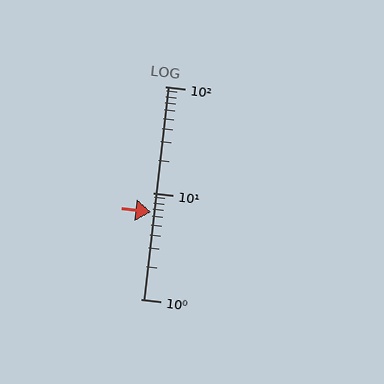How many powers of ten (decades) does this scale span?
The scale spans 2 decades, from 1 to 100.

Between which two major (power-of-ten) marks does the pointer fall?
The pointer is between 1 and 10.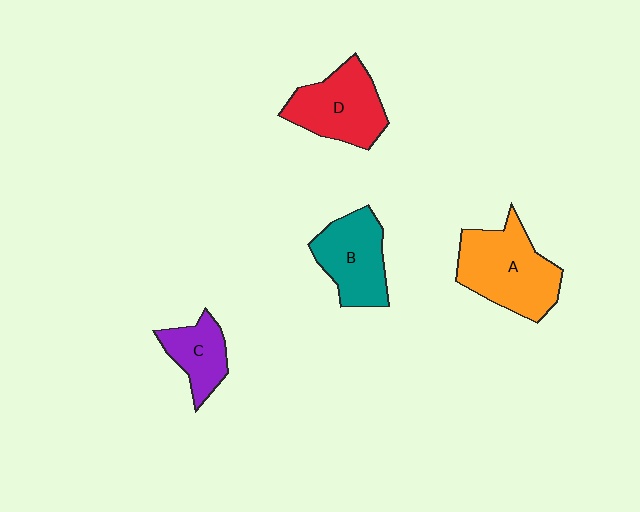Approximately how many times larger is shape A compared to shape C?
Approximately 1.9 times.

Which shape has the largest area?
Shape A (orange).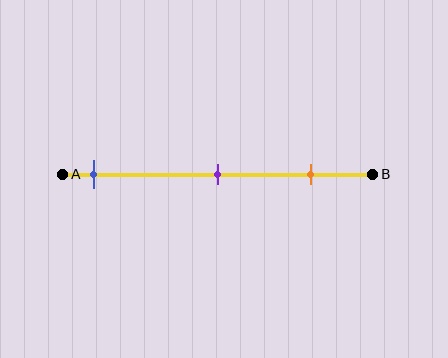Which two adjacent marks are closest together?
The purple and orange marks are the closest adjacent pair.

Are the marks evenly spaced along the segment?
Yes, the marks are approximately evenly spaced.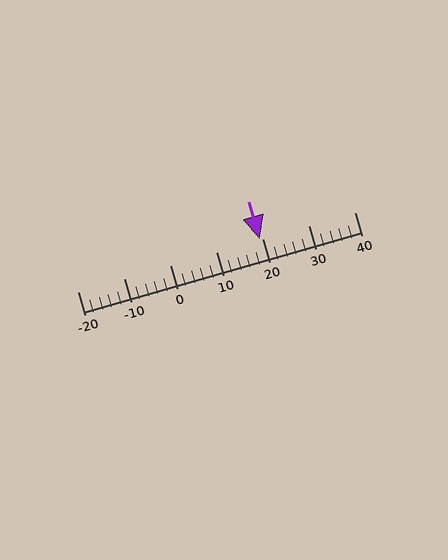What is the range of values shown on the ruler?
The ruler shows values from -20 to 40.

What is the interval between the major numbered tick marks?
The major tick marks are spaced 10 units apart.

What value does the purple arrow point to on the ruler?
The purple arrow points to approximately 20.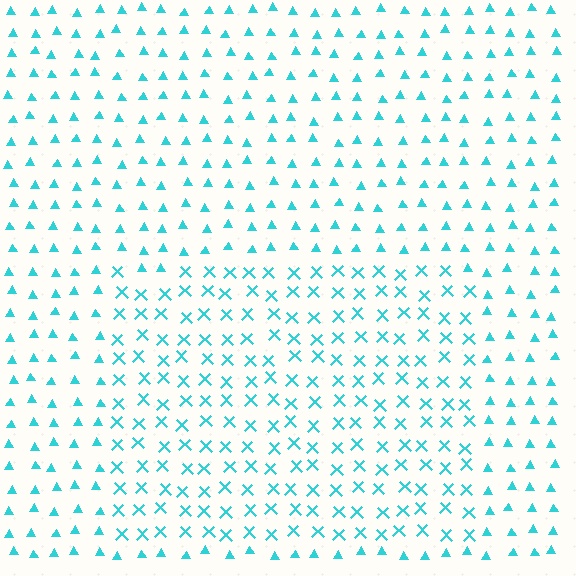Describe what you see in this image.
The image is filled with small cyan elements arranged in a uniform grid. A rectangle-shaped region contains X marks, while the surrounding area contains triangles. The boundary is defined purely by the change in element shape.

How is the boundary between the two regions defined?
The boundary is defined by a change in element shape: X marks inside vs. triangles outside. All elements share the same color and spacing.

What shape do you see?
I see a rectangle.